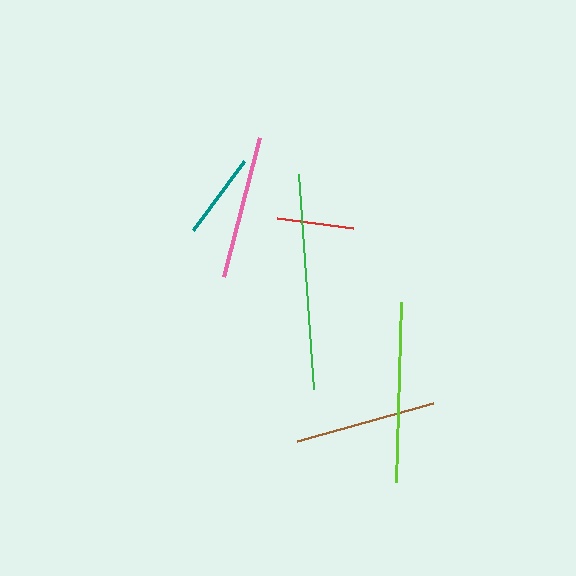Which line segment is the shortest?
The red line is the shortest at approximately 76 pixels.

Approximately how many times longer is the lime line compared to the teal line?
The lime line is approximately 2.1 times the length of the teal line.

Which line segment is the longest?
The green line is the longest at approximately 215 pixels.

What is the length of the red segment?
The red segment is approximately 76 pixels long.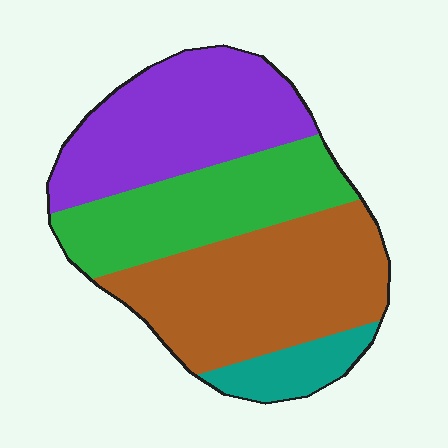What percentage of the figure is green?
Green covers about 25% of the figure.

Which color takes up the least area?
Teal, at roughly 10%.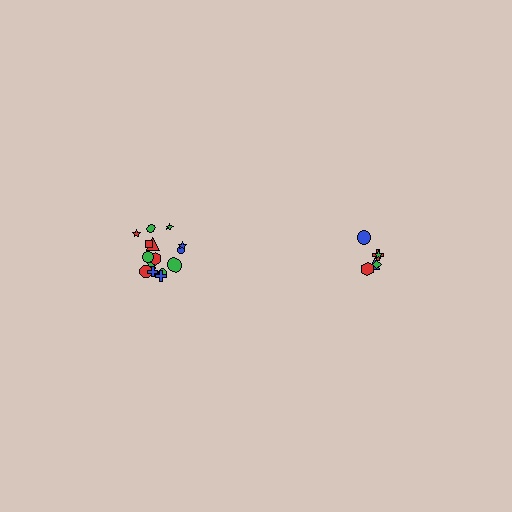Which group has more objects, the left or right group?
The left group.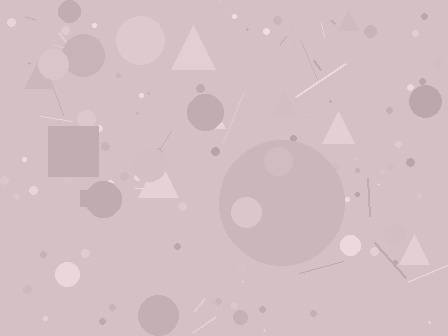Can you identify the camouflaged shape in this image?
The camouflaged shape is a circle.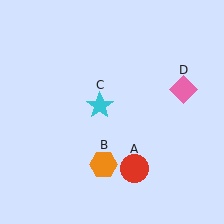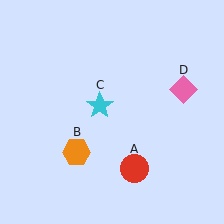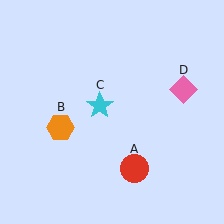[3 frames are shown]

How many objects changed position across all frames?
1 object changed position: orange hexagon (object B).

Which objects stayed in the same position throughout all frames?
Red circle (object A) and cyan star (object C) and pink diamond (object D) remained stationary.